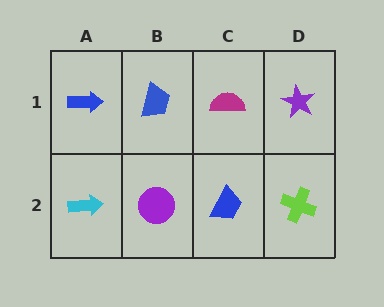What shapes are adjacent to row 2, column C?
A magenta semicircle (row 1, column C), a purple circle (row 2, column B), a lime cross (row 2, column D).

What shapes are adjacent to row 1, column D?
A lime cross (row 2, column D), a magenta semicircle (row 1, column C).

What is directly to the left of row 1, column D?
A magenta semicircle.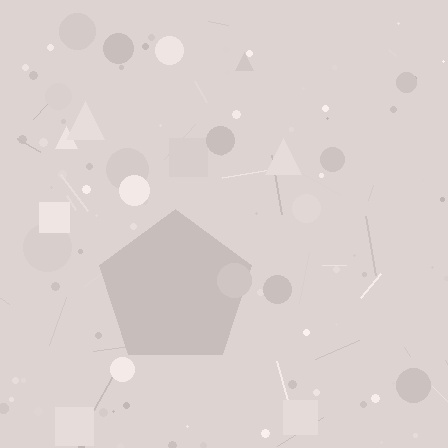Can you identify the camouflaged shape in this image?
The camouflaged shape is a pentagon.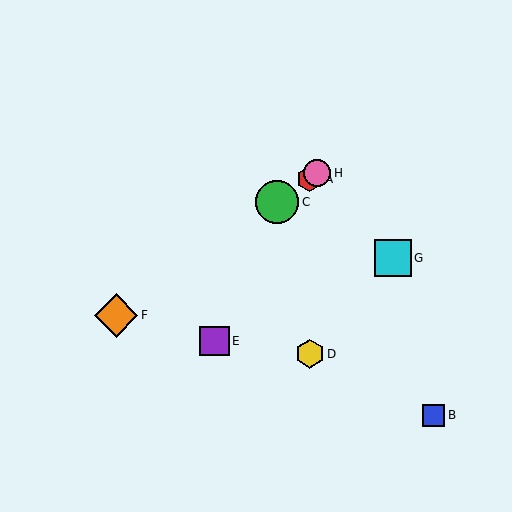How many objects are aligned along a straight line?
4 objects (A, C, F, H) are aligned along a straight line.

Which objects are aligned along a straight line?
Objects A, C, F, H are aligned along a straight line.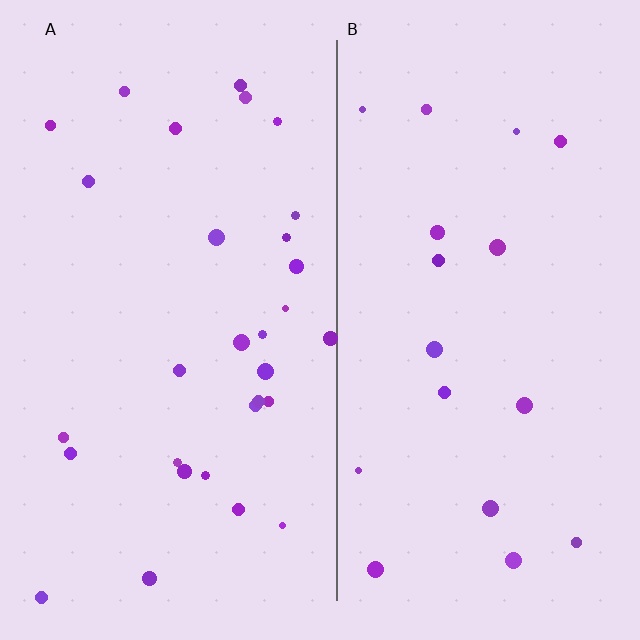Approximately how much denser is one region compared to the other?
Approximately 1.7× — region A over region B.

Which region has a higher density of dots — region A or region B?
A (the left).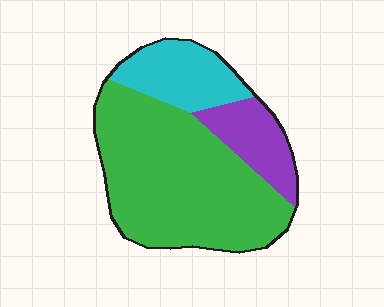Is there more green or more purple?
Green.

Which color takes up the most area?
Green, at roughly 65%.